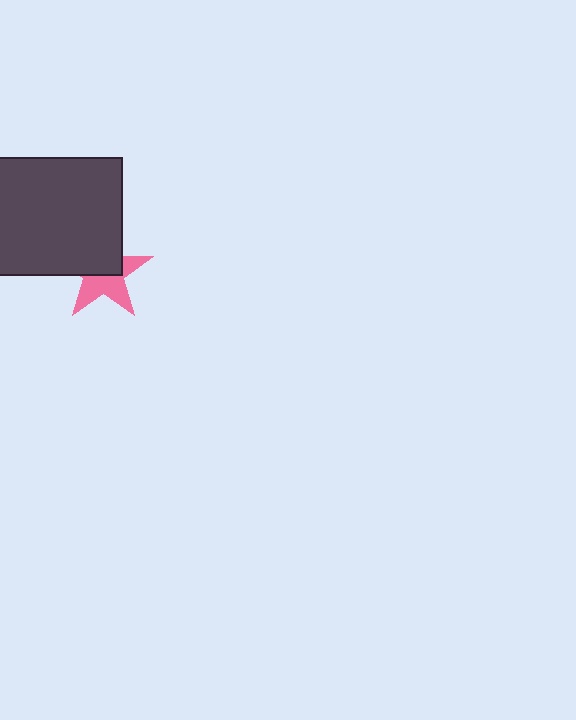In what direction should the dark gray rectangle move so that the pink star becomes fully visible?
The dark gray rectangle should move toward the upper-left. That is the shortest direction to clear the overlap and leave the pink star fully visible.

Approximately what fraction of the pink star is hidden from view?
Roughly 48% of the pink star is hidden behind the dark gray rectangle.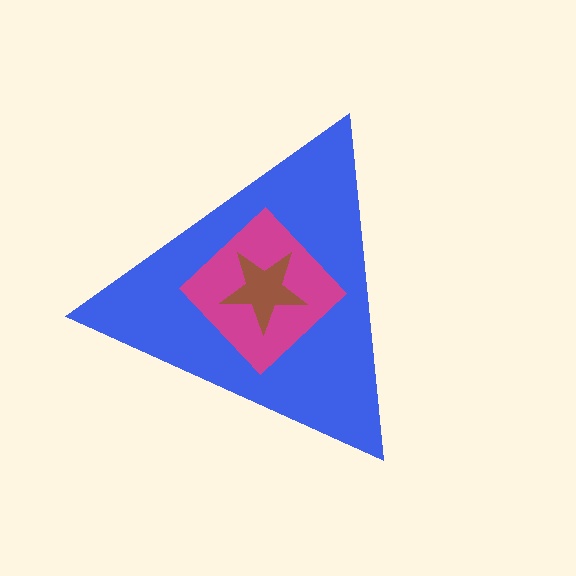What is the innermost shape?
The brown star.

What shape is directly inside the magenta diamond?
The brown star.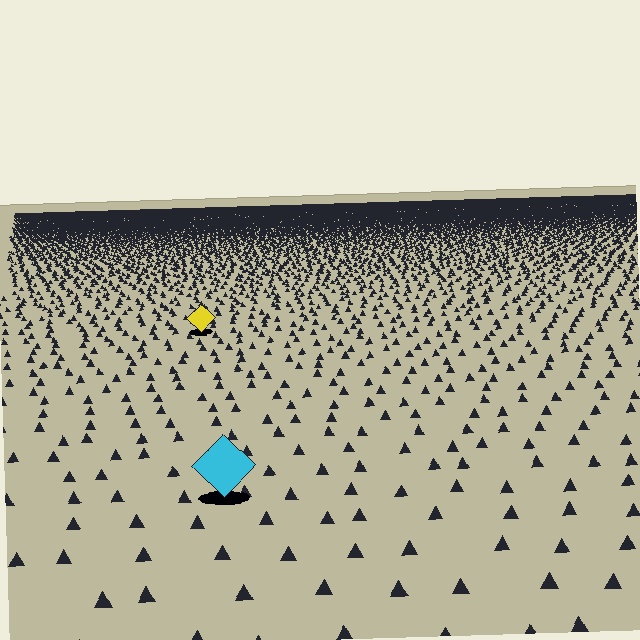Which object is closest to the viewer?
The cyan diamond is closest. The texture marks near it are larger and more spread out.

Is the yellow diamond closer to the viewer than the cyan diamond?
No. The cyan diamond is closer — you can tell from the texture gradient: the ground texture is coarser near it.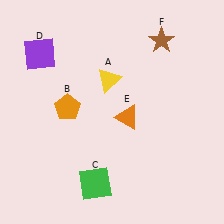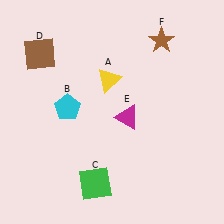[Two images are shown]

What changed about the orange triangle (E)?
In Image 1, E is orange. In Image 2, it changed to magenta.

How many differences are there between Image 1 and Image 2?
There are 3 differences between the two images.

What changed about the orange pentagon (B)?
In Image 1, B is orange. In Image 2, it changed to cyan.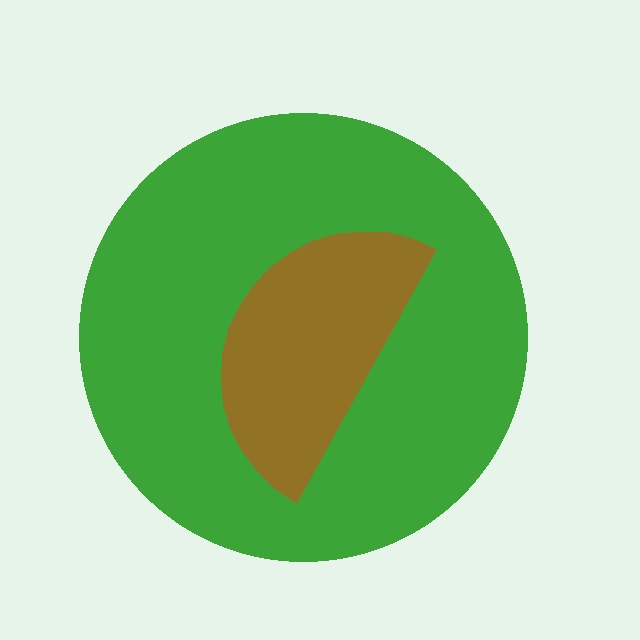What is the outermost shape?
The green circle.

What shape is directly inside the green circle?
The brown semicircle.